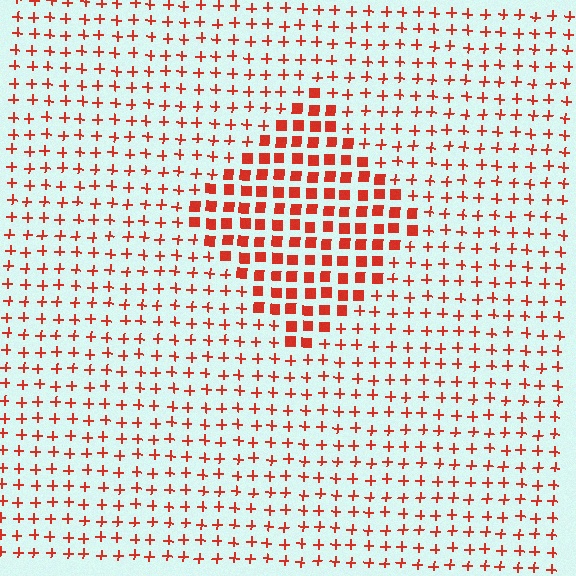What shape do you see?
I see a diamond.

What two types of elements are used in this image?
The image uses squares inside the diamond region and plus signs outside it.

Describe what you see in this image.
The image is filled with small red elements arranged in a uniform grid. A diamond-shaped region contains squares, while the surrounding area contains plus signs. The boundary is defined purely by the change in element shape.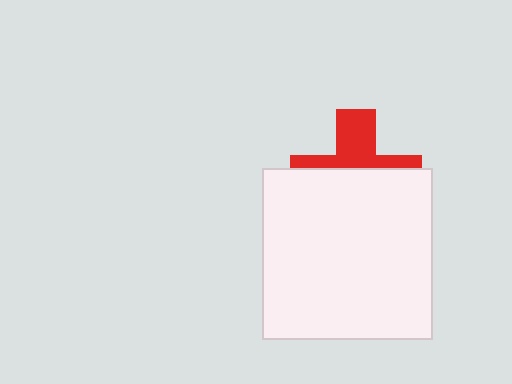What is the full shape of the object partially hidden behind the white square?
The partially hidden object is a red cross.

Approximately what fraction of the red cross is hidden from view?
Roughly 62% of the red cross is hidden behind the white square.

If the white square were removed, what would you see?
You would see the complete red cross.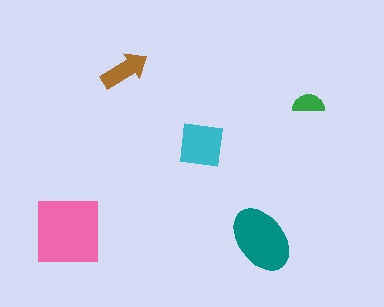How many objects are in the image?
There are 5 objects in the image.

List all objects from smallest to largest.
The green semicircle, the brown arrow, the cyan square, the teal ellipse, the pink square.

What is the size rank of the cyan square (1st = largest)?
3rd.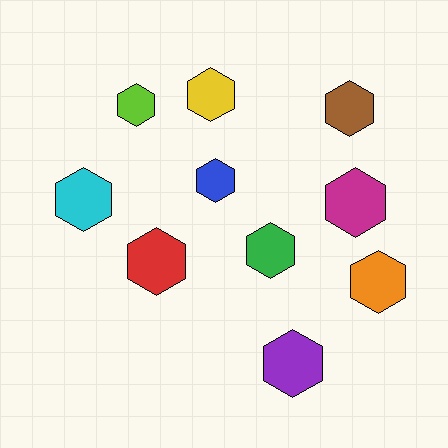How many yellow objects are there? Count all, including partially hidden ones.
There is 1 yellow object.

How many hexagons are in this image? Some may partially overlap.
There are 10 hexagons.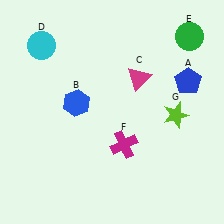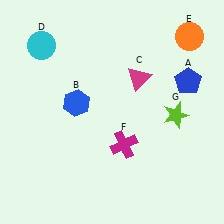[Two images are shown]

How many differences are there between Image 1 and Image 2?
There is 1 difference between the two images.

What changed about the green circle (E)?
In Image 1, E is green. In Image 2, it changed to orange.